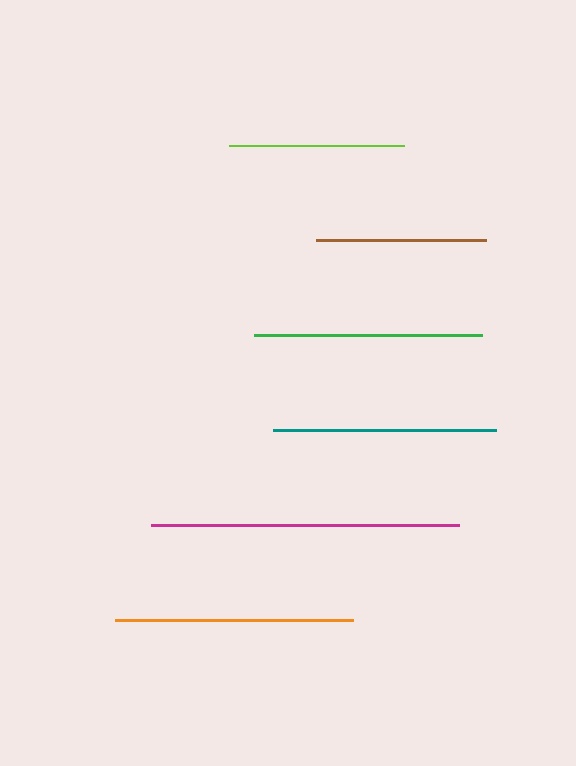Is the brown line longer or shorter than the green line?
The green line is longer than the brown line.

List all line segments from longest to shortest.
From longest to shortest: magenta, orange, green, teal, lime, brown.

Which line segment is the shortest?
The brown line is the shortest at approximately 170 pixels.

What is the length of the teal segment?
The teal segment is approximately 223 pixels long.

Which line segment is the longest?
The magenta line is the longest at approximately 308 pixels.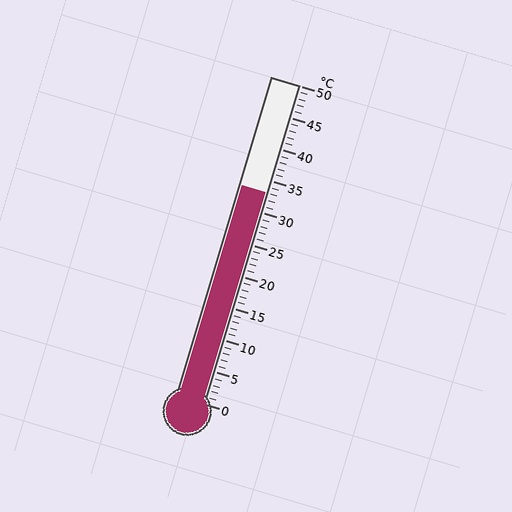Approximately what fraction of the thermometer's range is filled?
The thermometer is filled to approximately 65% of its range.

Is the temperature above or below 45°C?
The temperature is below 45°C.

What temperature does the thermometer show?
The thermometer shows approximately 33°C.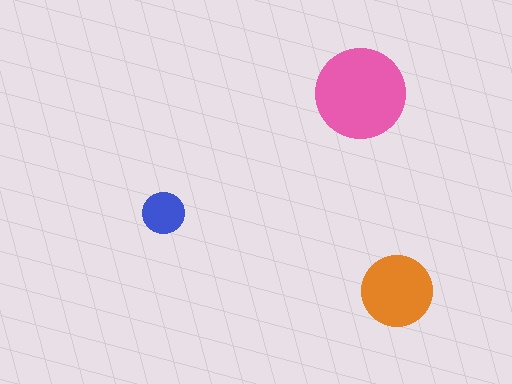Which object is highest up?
The pink circle is topmost.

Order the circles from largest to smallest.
the pink one, the orange one, the blue one.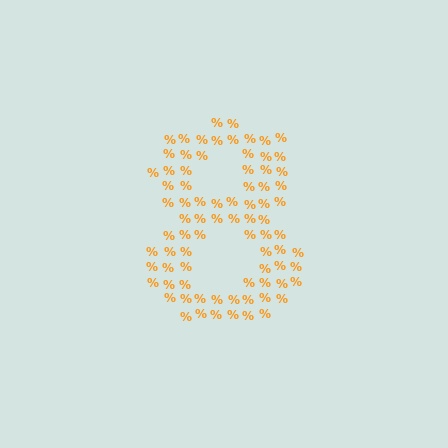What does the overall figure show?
The overall figure shows the digit 8.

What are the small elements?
The small elements are percent signs.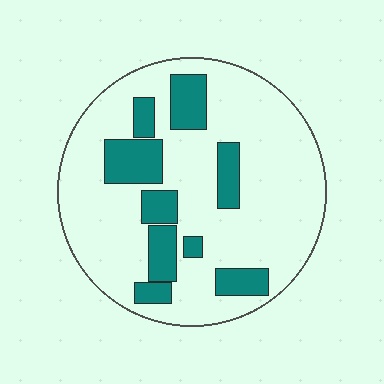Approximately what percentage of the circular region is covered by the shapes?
Approximately 20%.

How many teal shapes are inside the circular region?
9.